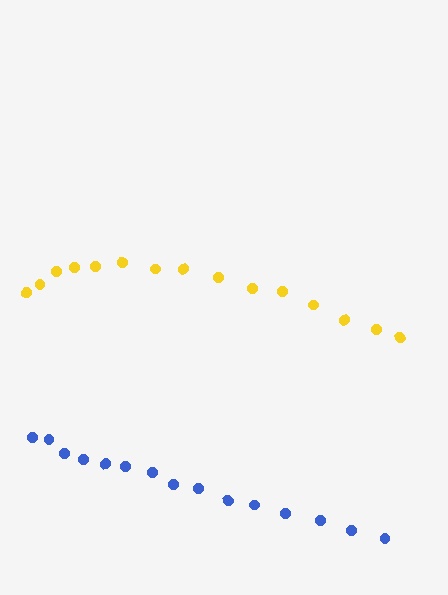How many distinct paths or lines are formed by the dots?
There are 2 distinct paths.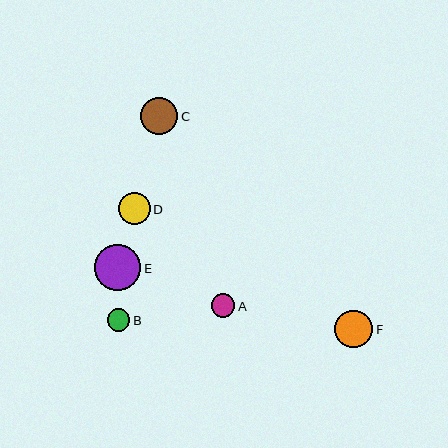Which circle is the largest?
Circle E is the largest with a size of approximately 46 pixels.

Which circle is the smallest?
Circle B is the smallest with a size of approximately 23 pixels.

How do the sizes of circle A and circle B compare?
Circle A and circle B are approximately the same size.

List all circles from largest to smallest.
From largest to smallest: E, F, C, D, A, B.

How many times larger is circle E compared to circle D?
Circle E is approximately 1.4 times the size of circle D.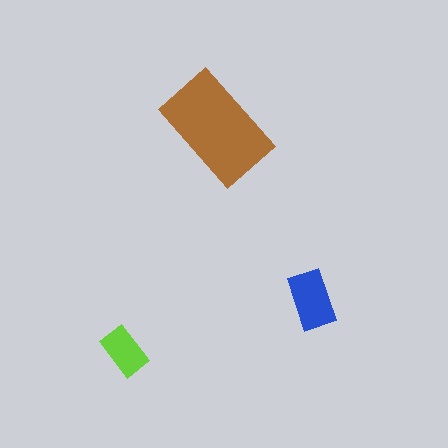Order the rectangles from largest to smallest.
the brown one, the blue one, the lime one.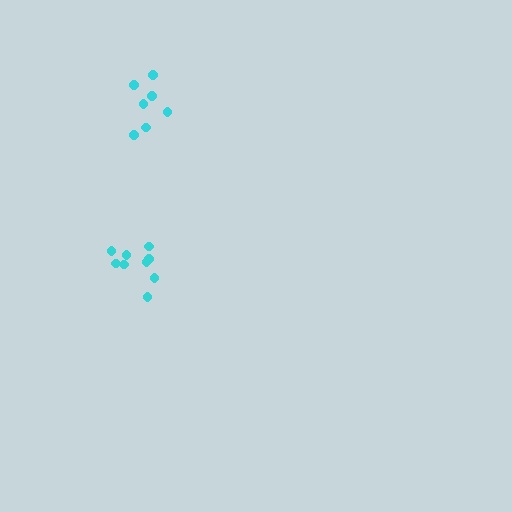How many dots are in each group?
Group 1: 7 dots, Group 2: 9 dots (16 total).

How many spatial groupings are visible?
There are 2 spatial groupings.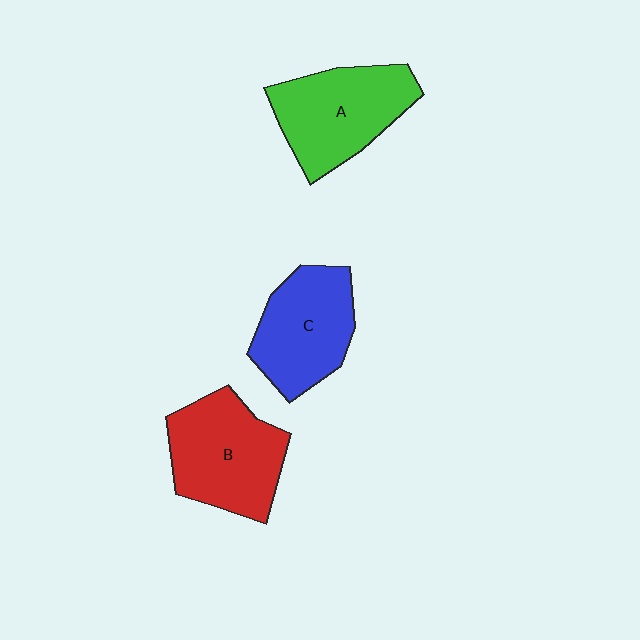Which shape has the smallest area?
Shape C (blue).